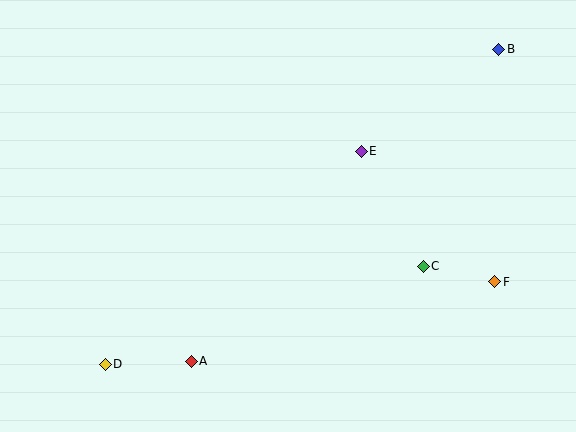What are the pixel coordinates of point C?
Point C is at (423, 267).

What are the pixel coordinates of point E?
Point E is at (361, 151).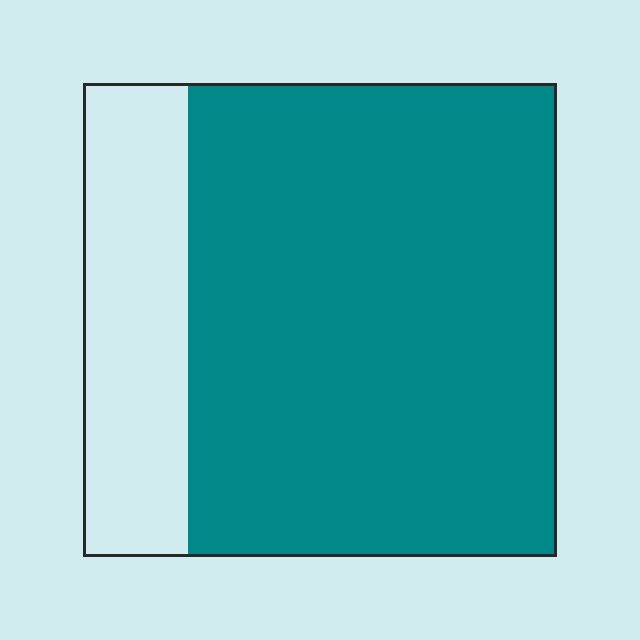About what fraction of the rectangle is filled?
About four fifths (4/5).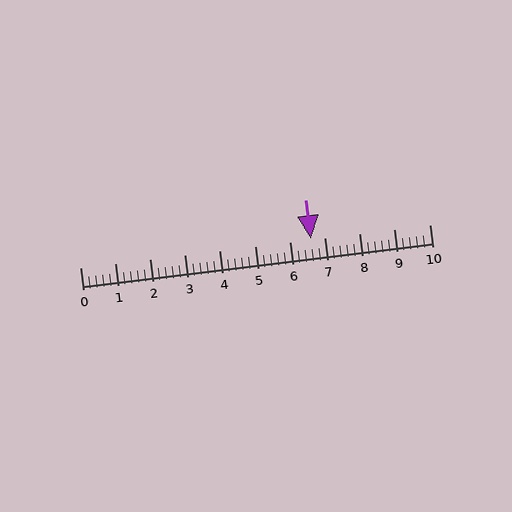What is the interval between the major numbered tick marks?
The major tick marks are spaced 1 units apart.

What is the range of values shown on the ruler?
The ruler shows values from 0 to 10.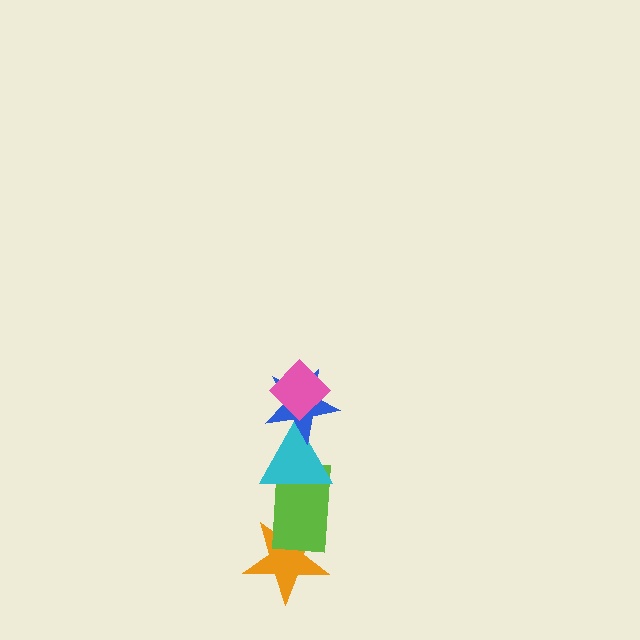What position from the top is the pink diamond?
The pink diamond is 1st from the top.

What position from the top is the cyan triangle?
The cyan triangle is 3rd from the top.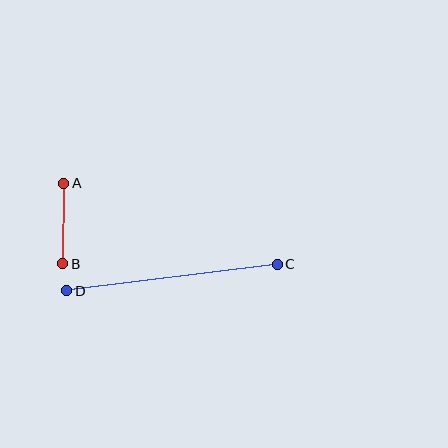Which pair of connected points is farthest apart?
Points C and D are farthest apart.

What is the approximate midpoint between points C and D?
The midpoint is at approximately (172, 277) pixels.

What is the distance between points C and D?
The distance is approximately 212 pixels.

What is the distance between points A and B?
The distance is approximately 80 pixels.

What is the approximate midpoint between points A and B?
The midpoint is at approximately (63, 224) pixels.